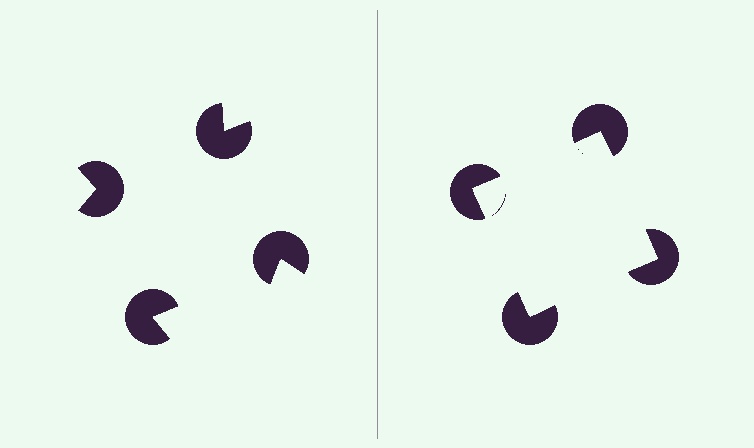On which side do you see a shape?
An illusory square appears on the right side. On the left side the wedge cuts are rotated, so no coherent shape forms.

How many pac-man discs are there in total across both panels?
8 — 4 on each side.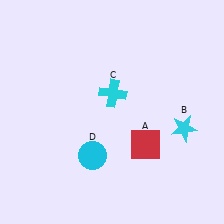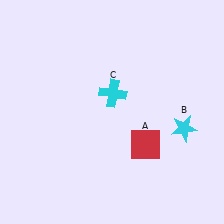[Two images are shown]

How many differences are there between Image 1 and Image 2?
There is 1 difference between the two images.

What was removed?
The cyan circle (D) was removed in Image 2.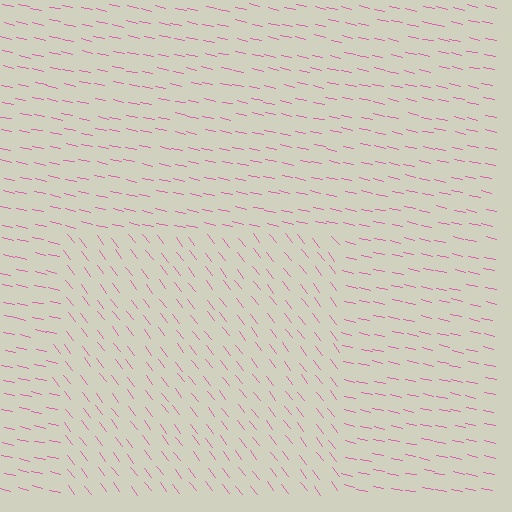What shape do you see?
I see a rectangle.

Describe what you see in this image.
The image is filled with small pink line segments. A rectangle region in the image has lines oriented differently from the surrounding lines, creating a visible texture boundary.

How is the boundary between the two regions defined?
The boundary is defined purely by a change in line orientation (approximately 40 degrees difference). All lines are the same color and thickness.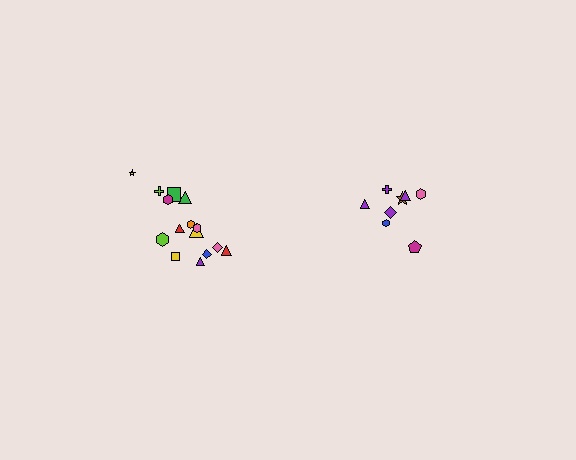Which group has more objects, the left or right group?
The left group.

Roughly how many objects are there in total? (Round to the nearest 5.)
Roughly 25 objects in total.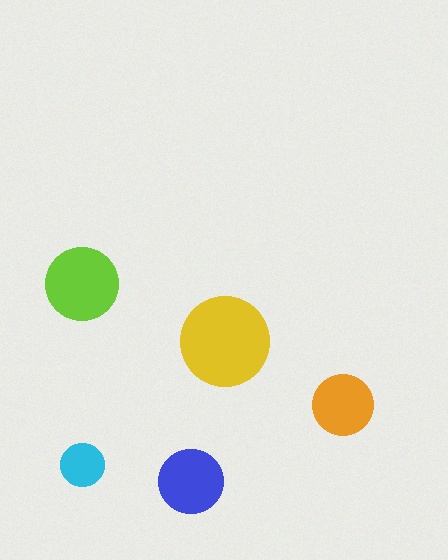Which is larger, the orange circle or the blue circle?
The blue one.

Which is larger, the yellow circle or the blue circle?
The yellow one.